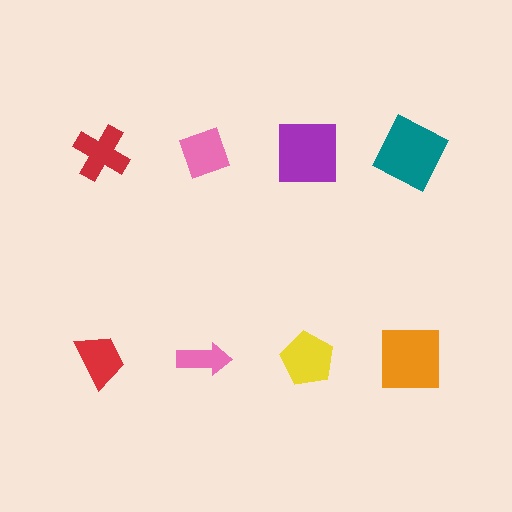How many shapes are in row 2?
4 shapes.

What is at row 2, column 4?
An orange square.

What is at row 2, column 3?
A yellow pentagon.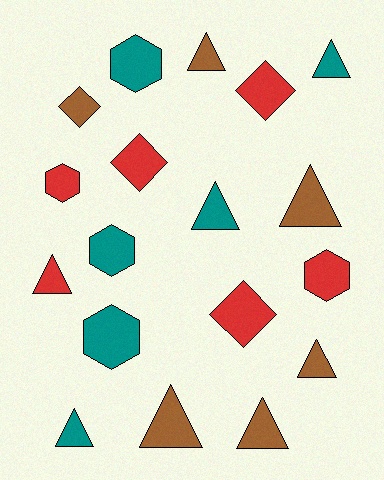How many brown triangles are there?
There are 5 brown triangles.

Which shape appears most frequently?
Triangle, with 9 objects.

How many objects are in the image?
There are 18 objects.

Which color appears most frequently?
Red, with 6 objects.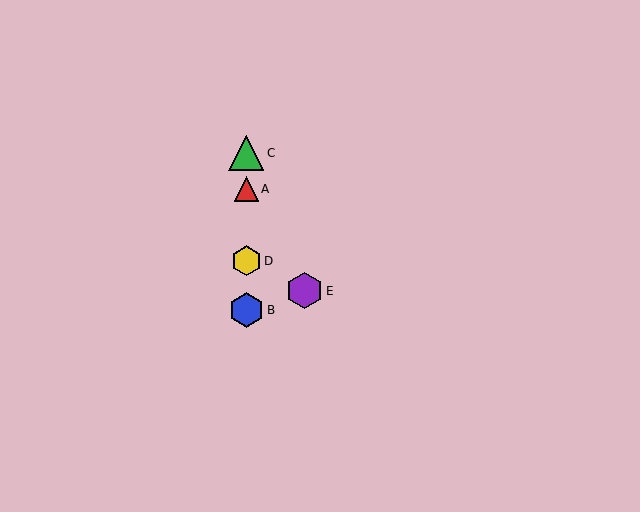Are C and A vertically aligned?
Yes, both are at x≈246.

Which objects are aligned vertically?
Objects A, B, C, D are aligned vertically.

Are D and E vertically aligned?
No, D is at x≈246 and E is at x≈305.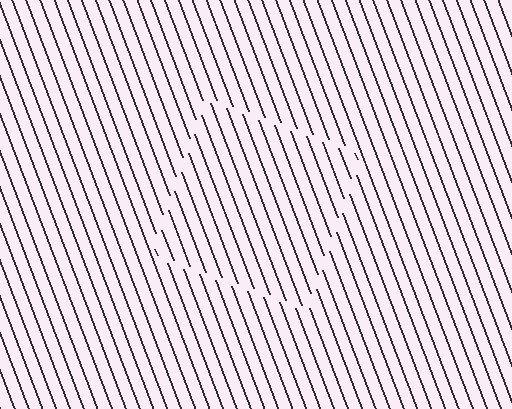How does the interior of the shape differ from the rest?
The interior of the shape contains the same grating, shifted by half a period — the contour is defined by the phase discontinuity where line-ends from the inner and outer gratings abut.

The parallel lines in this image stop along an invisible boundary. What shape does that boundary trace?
An illusory square. The interior of the shape contains the same grating, shifted by half a period — the contour is defined by the phase discontinuity where line-ends from the inner and outer gratings abut.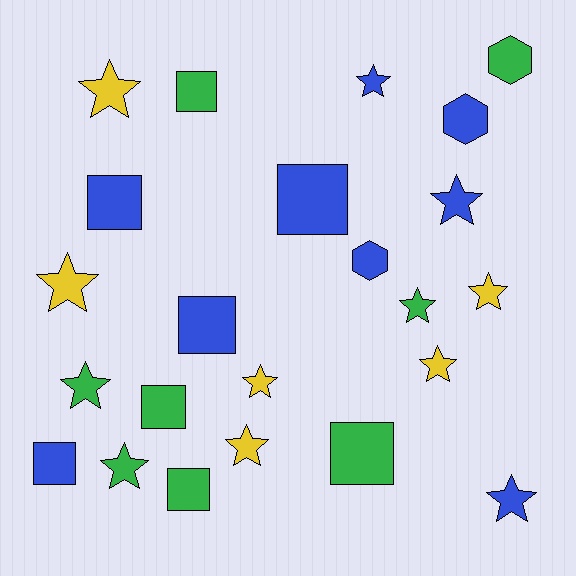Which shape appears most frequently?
Star, with 12 objects.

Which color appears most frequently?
Blue, with 9 objects.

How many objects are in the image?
There are 23 objects.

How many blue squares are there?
There are 4 blue squares.